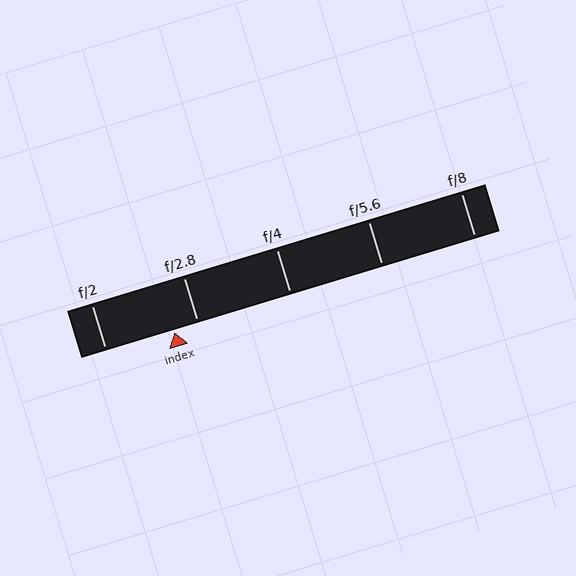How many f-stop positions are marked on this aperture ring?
There are 5 f-stop positions marked.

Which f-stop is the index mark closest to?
The index mark is closest to f/2.8.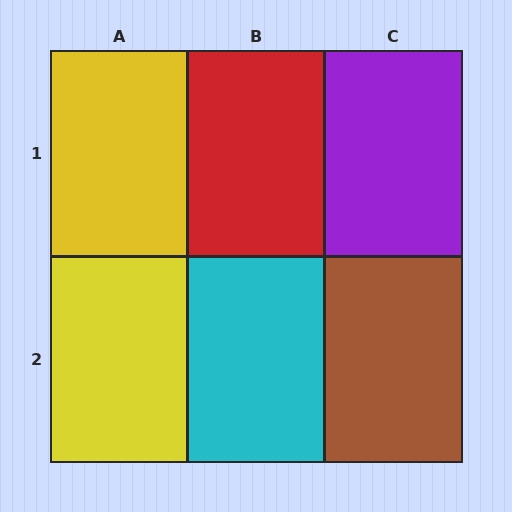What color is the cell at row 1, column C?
Purple.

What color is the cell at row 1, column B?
Red.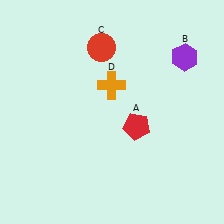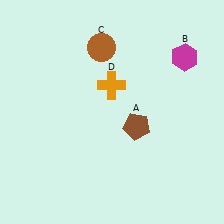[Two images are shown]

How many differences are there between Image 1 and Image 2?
There are 3 differences between the two images.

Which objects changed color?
A changed from red to brown. B changed from purple to magenta. C changed from red to brown.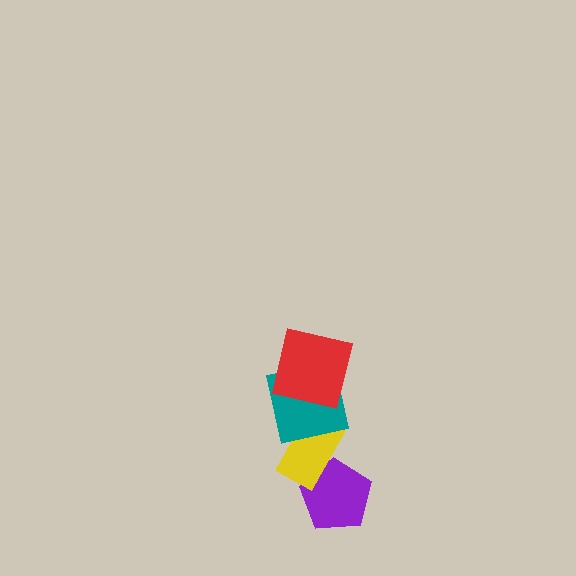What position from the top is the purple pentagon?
The purple pentagon is 4th from the top.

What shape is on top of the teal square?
The red square is on top of the teal square.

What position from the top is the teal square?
The teal square is 2nd from the top.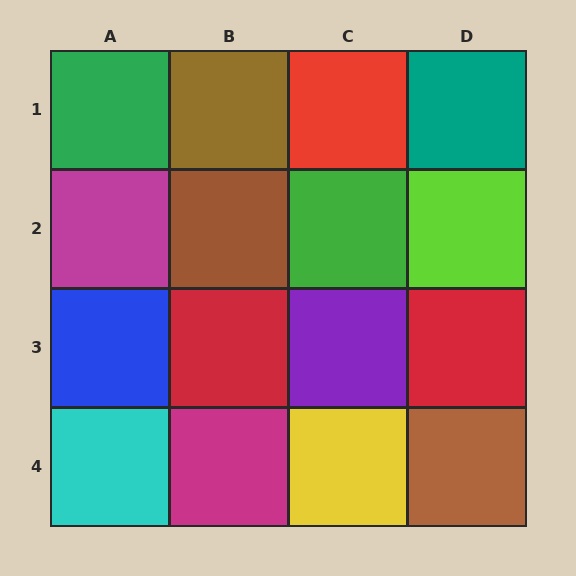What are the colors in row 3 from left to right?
Blue, red, purple, red.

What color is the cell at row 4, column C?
Yellow.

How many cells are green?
2 cells are green.